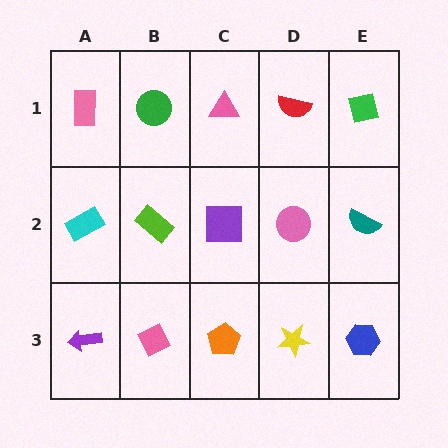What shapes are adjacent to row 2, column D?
A red semicircle (row 1, column D), a yellow star (row 3, column D), a purple square (row 2, column C), a teal semicircle (row 2, column E).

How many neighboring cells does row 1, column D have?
3.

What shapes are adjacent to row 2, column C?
A pink triangle (row 1, column C), an orange pentagon (row 3, column C), a lime rectangle (row 2, column B), a pink circle (row 2, column D).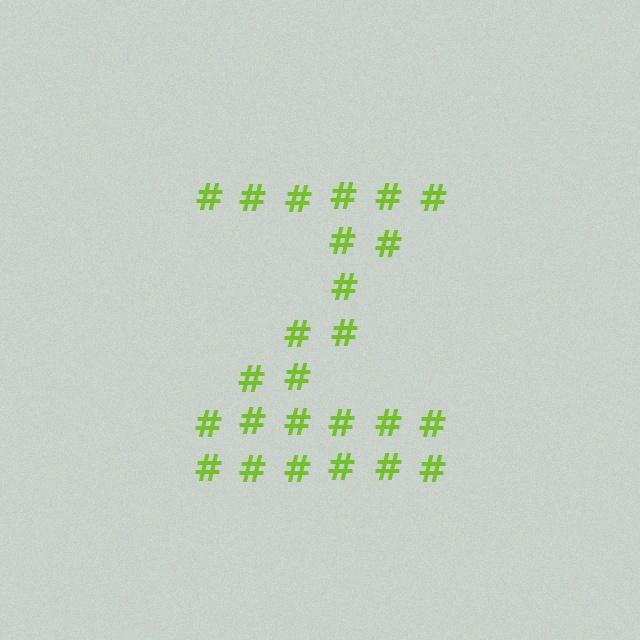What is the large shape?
The large shape is the letter Z.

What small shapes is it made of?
It is made of small hash symbols.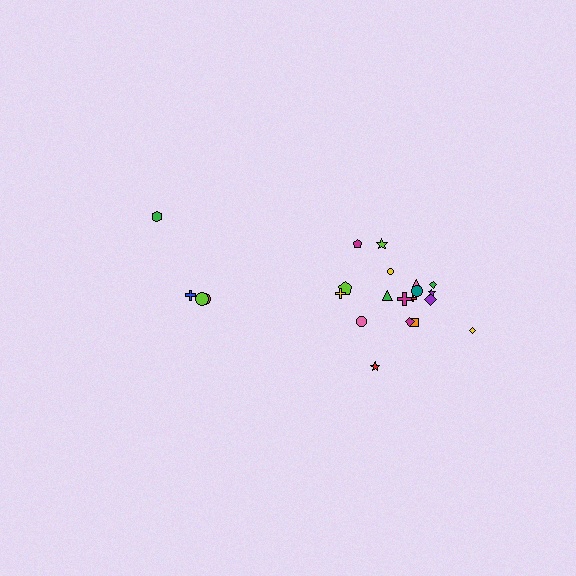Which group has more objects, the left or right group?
The right group.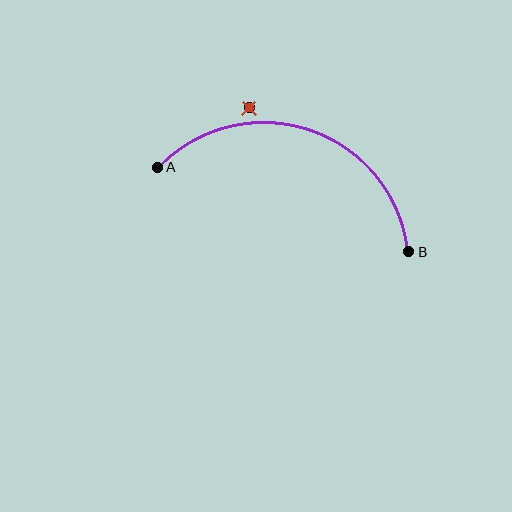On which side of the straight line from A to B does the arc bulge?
The arc bulges above the straight line connecting A and B.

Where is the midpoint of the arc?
The arc midpoint is the point on the curve farthest from the straight line joining A and B. It sits above that line.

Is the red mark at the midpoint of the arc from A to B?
No — the red mark does not lie on the arc at all. It sits slightly outside the curve.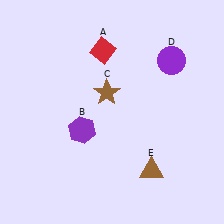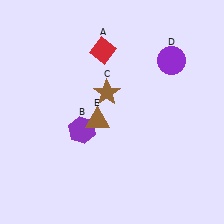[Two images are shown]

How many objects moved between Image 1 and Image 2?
1 object moved between the two images.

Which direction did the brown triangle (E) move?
The brown triangle (E) moved left.